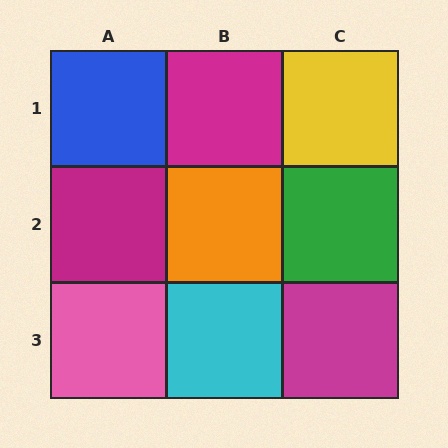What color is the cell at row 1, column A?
Blue.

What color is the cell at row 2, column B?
Orange.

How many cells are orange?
1 cell is orange.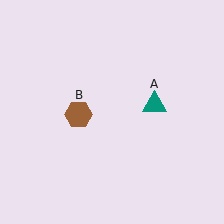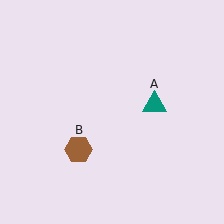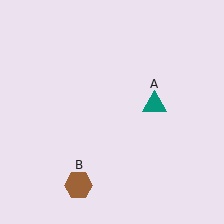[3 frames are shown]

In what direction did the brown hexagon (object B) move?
The brown hexagon (object B) moved down.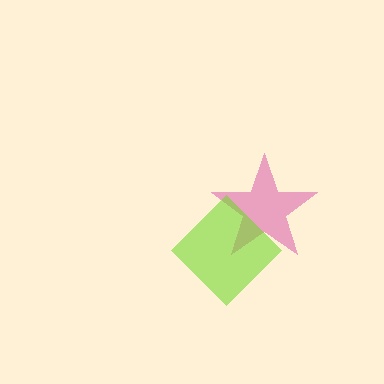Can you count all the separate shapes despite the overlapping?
Yes, there are 2 separate shapes.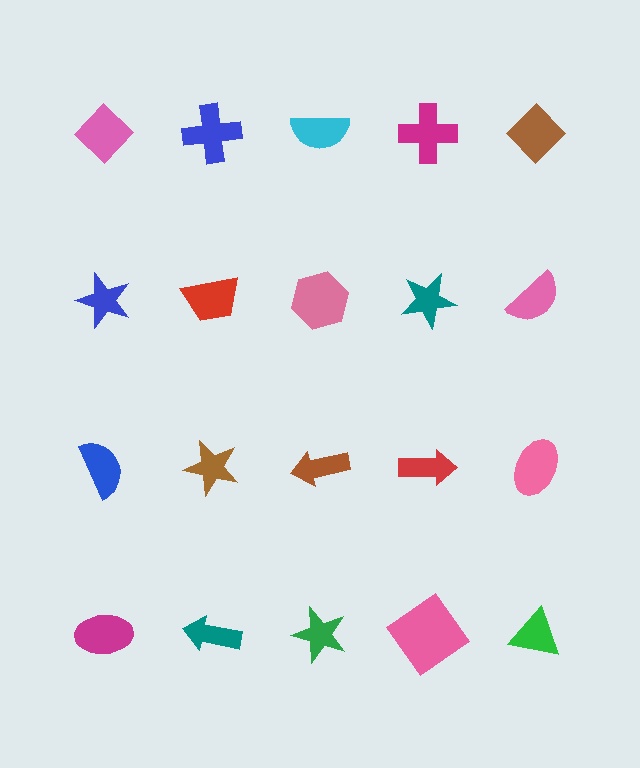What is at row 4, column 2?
A teal arrow.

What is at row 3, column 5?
A pink ellipse.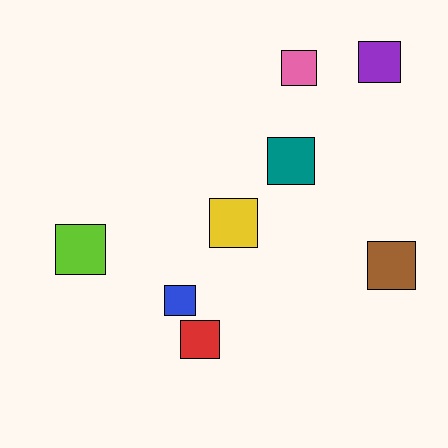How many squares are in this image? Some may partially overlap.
There are 8 squares.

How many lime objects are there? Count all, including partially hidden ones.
There is 1 lime object.